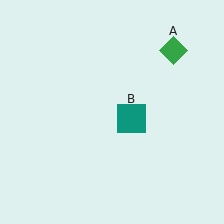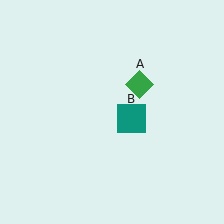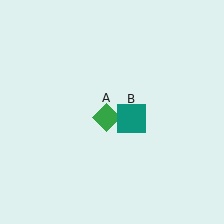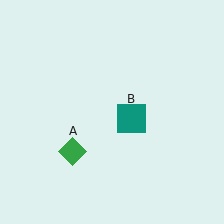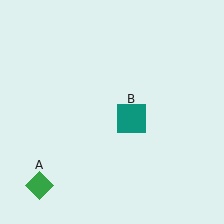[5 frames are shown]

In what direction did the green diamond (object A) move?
The green diamond (object A) moved down and to the left.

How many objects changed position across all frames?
1 object changed position: green diamond (object A).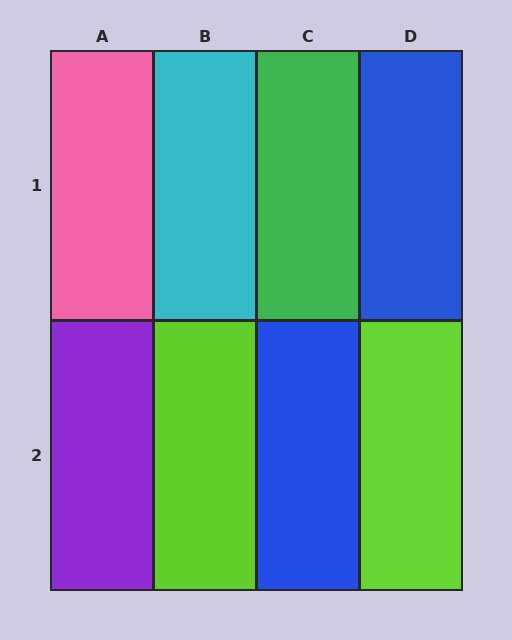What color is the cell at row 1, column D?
Blue.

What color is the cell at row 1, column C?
Green.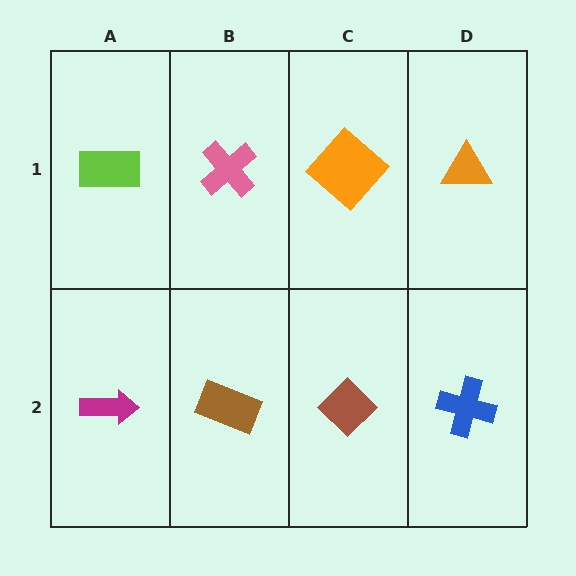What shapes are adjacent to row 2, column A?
A lime rectangle (row 1, column A), a brown rectangle (row 2, column B).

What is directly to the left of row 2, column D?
A brown diamond.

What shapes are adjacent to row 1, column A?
A magenta arrow (row 2, column A), a pink cross (row 1, column B).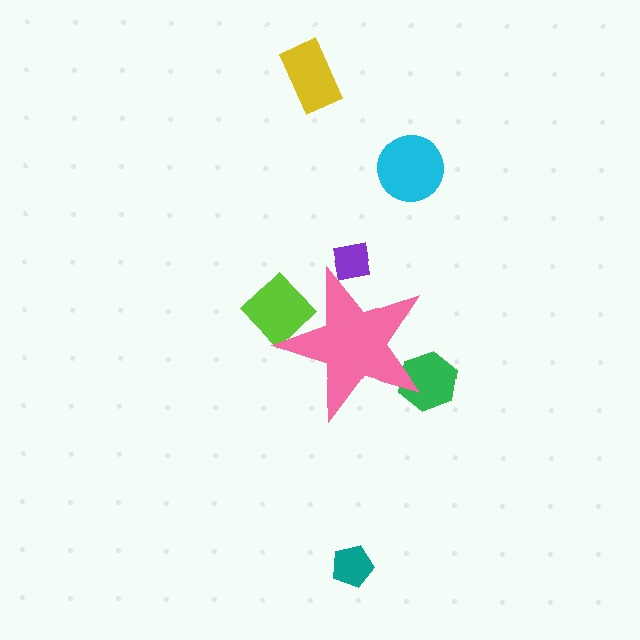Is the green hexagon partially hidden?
Yes, the green hexagon is partially hidden behind the pink star.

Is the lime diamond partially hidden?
Yes, the lime diamond is partially hidden behind the pink star.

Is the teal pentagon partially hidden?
No, the teal pentagon is fully visible.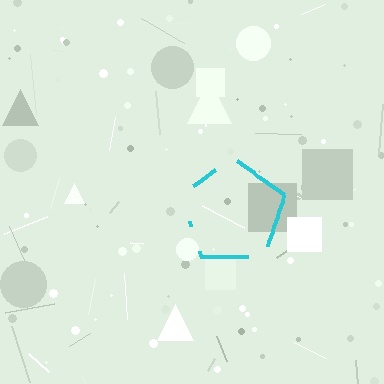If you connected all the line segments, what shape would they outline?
They would outline a pentagon.